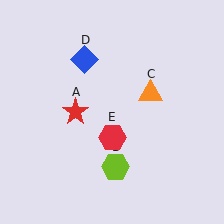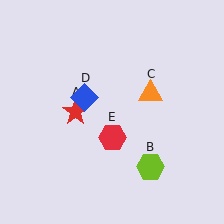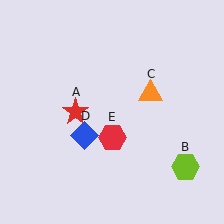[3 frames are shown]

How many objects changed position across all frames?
2 objects changed position: lime hexagon (object B), blue diamond (object D).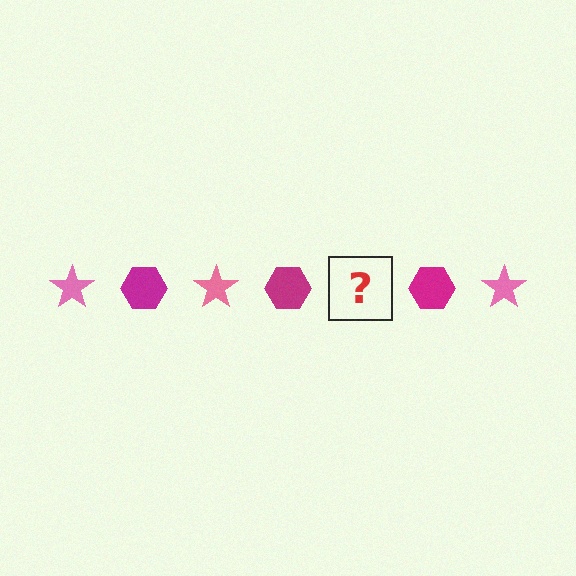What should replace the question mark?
The question mark should be replaced with a pink star.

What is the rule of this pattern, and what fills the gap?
The rule is that the pattern alternates between pink star and magenta hexagon. The gap should be filled with a pink star.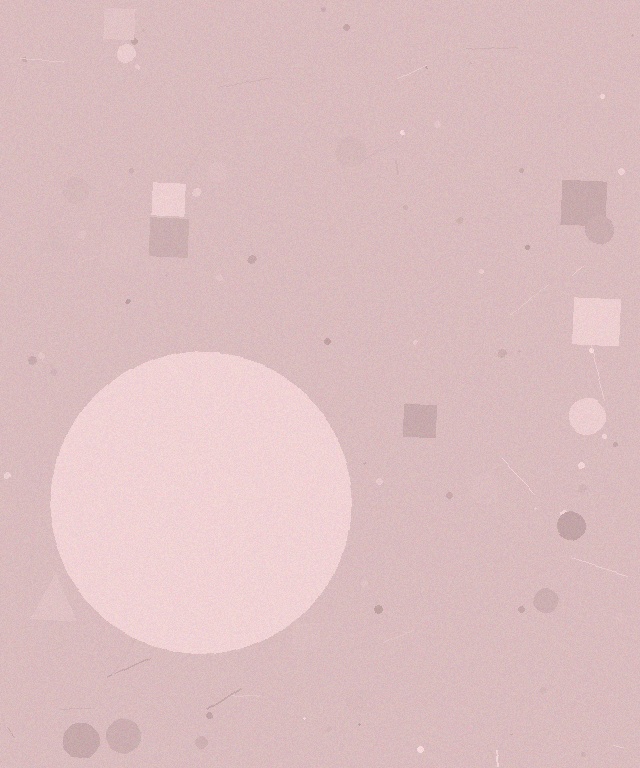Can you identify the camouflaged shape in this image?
The camouflaged shape is a circle.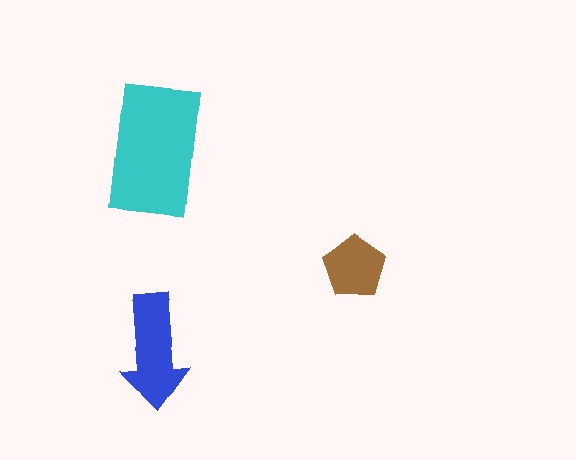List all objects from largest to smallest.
The cyan rectangle, the blue arrow, the brown pentagon.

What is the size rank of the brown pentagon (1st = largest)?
3rd.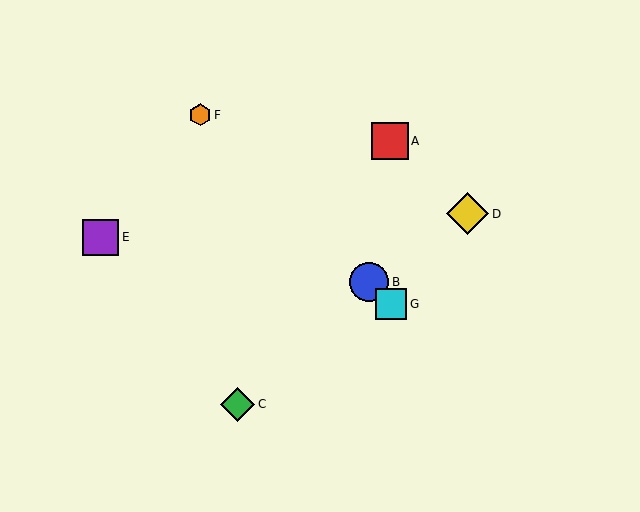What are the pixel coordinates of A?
Object A is at (390, 141).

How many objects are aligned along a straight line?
3 objects (B, F, G) are aligned along a straight line.